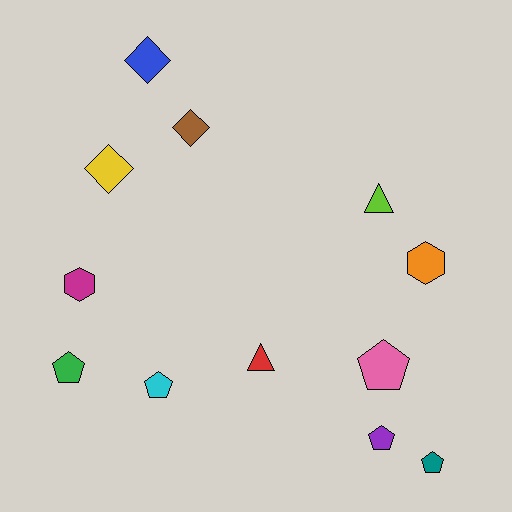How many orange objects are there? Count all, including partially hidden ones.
There is 1 orange object.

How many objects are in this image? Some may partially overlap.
There are 12 objects.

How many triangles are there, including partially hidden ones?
There are 2 triangles.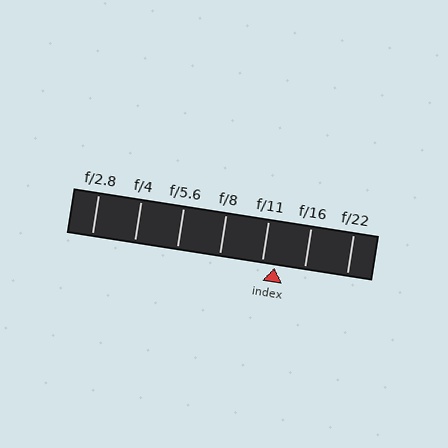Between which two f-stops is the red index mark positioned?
The index mark is between f/11 and f/16.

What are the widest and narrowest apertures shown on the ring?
The widest aperture shown is f/2.8 and the narrowest is f/22.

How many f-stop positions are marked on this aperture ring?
There are 7 f-stop positions marked.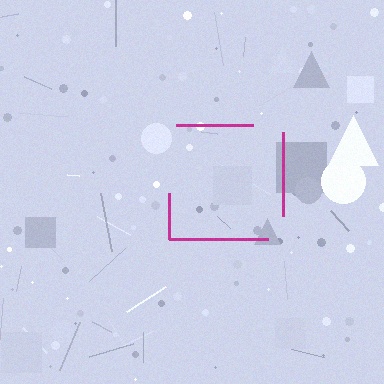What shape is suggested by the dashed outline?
The dashed outline suggests a square.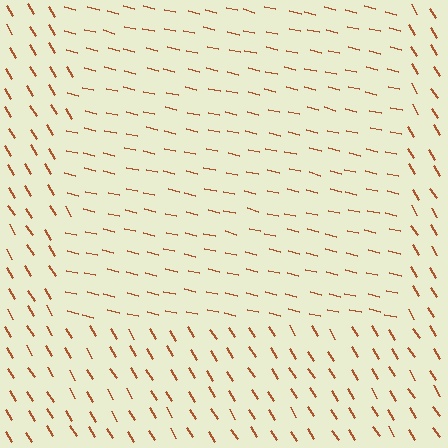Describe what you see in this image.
The image is filled with small brown line segments. A rectangle region in the image has lines oriented differently from the surrounding lines, creating a visible texture boundary.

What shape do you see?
I see a rectangle.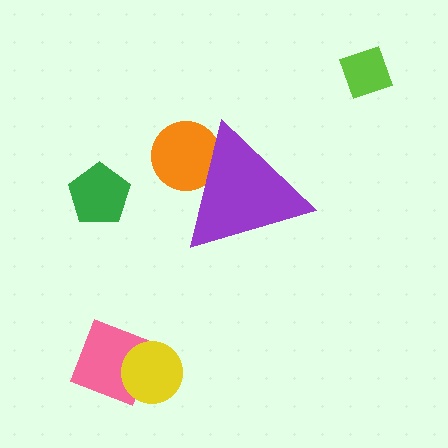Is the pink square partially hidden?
No, the pink square is fully visible.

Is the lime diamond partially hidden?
No, the lime diamond is fully visible.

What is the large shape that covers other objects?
A purple triangle.